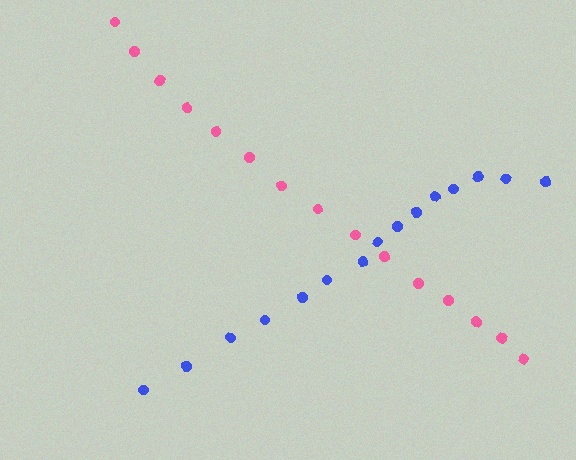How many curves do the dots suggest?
There are 2 distinct paths.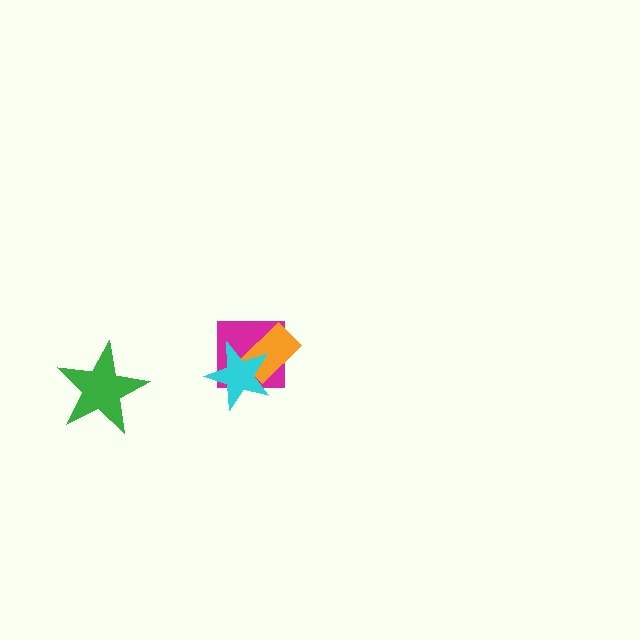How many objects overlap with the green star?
0 objects overlap with the green star.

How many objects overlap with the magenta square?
2 objects overlap with the magenta square.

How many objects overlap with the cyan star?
2 objects overlap with the cyan star.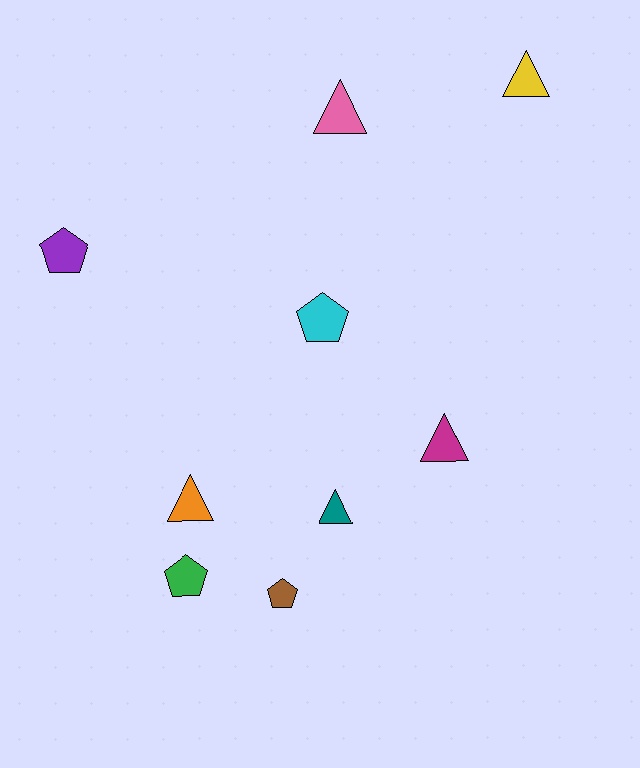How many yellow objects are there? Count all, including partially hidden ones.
There is 1 yellow object.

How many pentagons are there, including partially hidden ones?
There are 4 pentagons.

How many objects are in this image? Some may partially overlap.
There are 9 objects.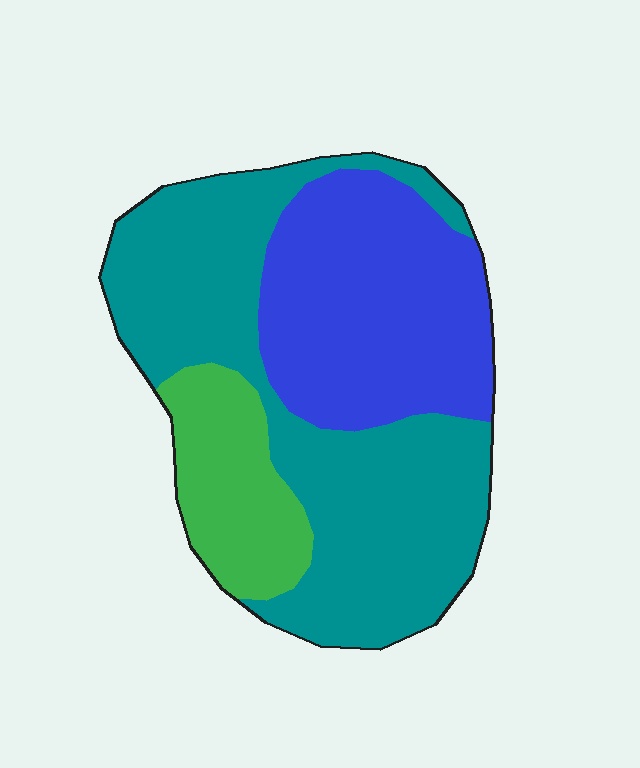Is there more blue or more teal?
Teal.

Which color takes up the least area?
Green, at roughly 15%.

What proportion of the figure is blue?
Blue takes up between a quarter and a half of the figure.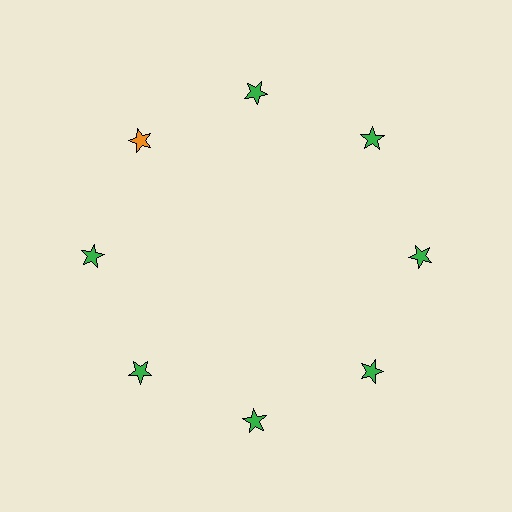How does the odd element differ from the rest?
It has a different color: orange instead of green.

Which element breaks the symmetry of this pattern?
The orange star at roughly the 10 o'clock position breaks the symmetry. All other shapes are green stars.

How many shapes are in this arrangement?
There are 8 shapes arranged in a ring pattern.